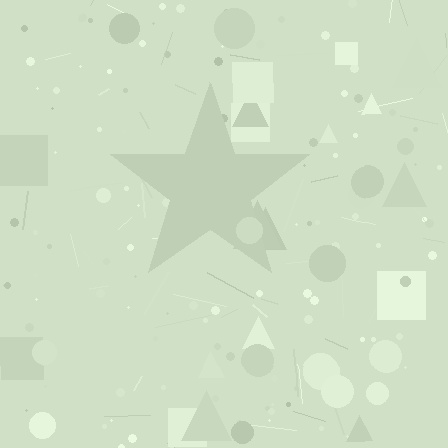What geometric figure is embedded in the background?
A star is embedded in the background.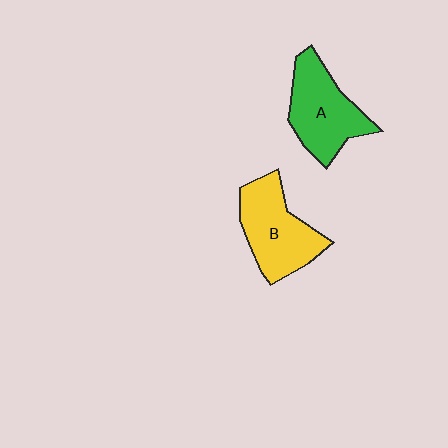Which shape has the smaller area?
Shape A (green).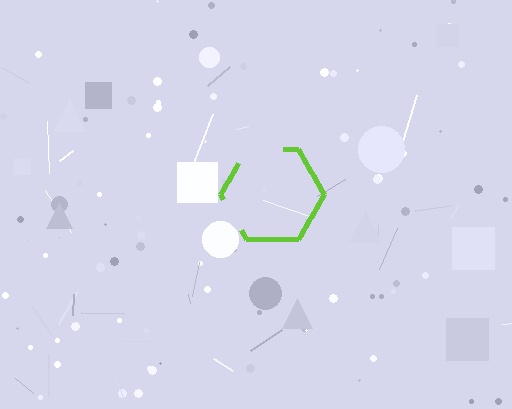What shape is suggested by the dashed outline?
The dashed outline suggests a hexagon.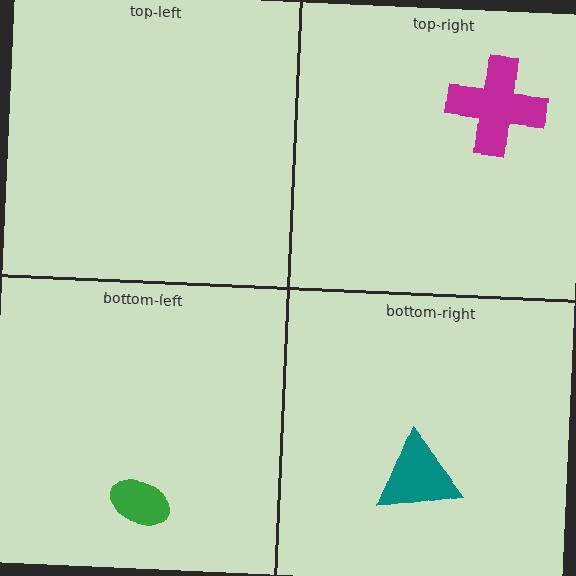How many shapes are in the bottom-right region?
1.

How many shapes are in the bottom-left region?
1.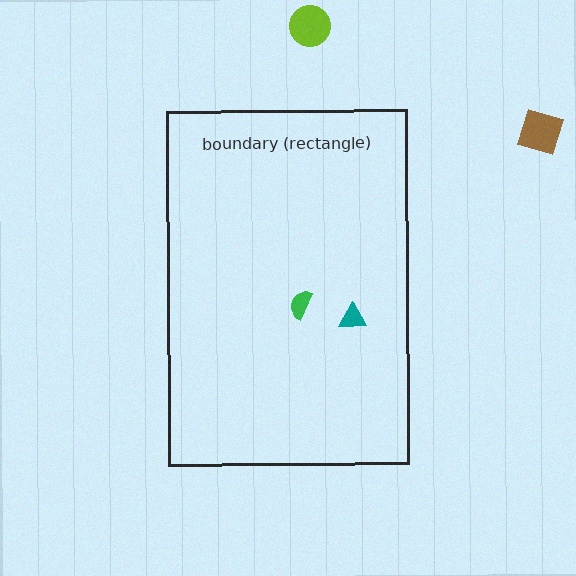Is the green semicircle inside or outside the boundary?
Inside.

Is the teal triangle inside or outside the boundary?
Inside.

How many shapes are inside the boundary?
2 inside, 2 outside.